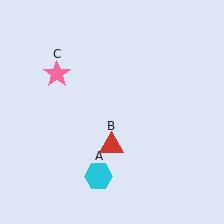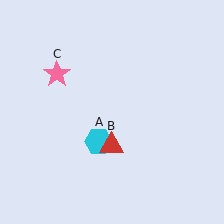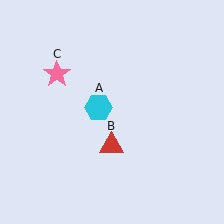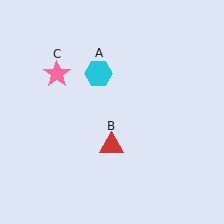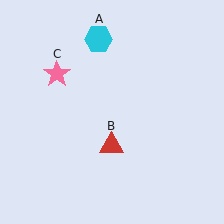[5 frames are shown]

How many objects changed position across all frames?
1 object changed position: cyan hexagon (object A).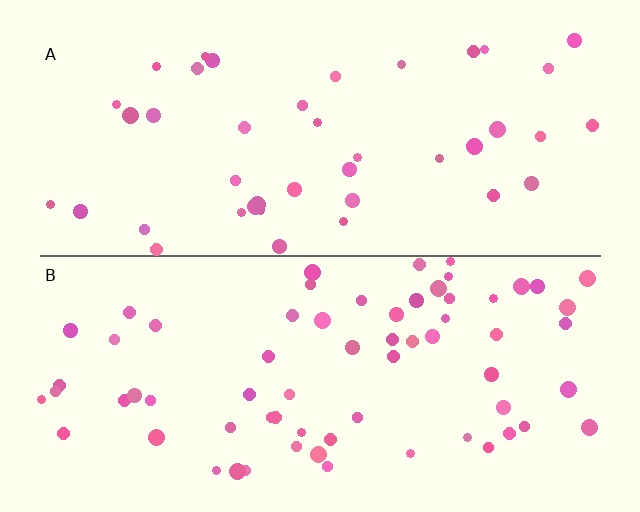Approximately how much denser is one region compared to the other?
Approximately 1.6× — region B over region A.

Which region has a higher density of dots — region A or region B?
B (the bottom).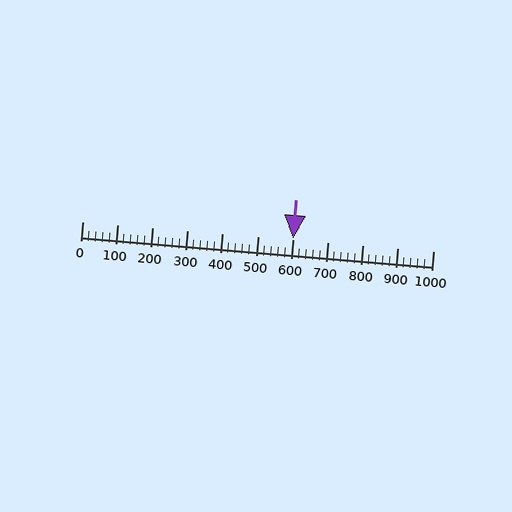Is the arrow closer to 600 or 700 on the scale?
The arrow is closer to 600.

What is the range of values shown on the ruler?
The ruler shows values from 0 to 1000.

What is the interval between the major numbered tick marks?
The major tick marks are spaced 100 units apart.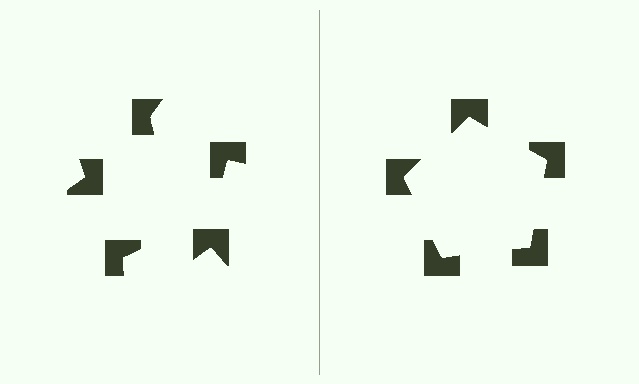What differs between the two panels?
The notched squares are positioned identically on both sides; only the wedge orientations differ. On the right they align to a pentagon; on the left they are misaligned.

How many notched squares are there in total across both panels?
10 — 5 on each side.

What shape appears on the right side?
An illusory pentagon.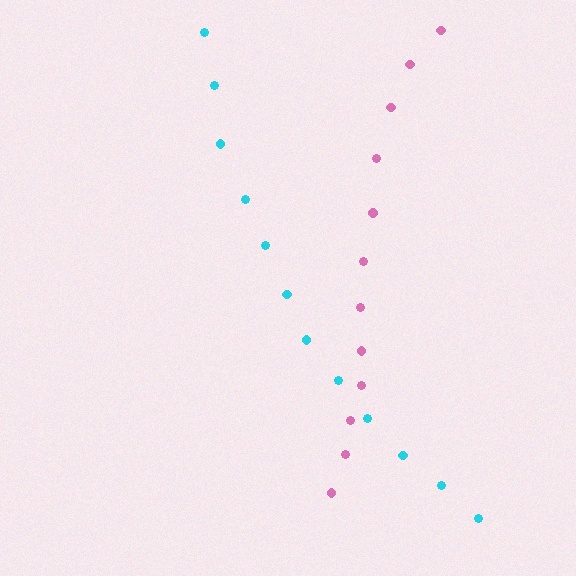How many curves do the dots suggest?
There are 2 distinct paths.